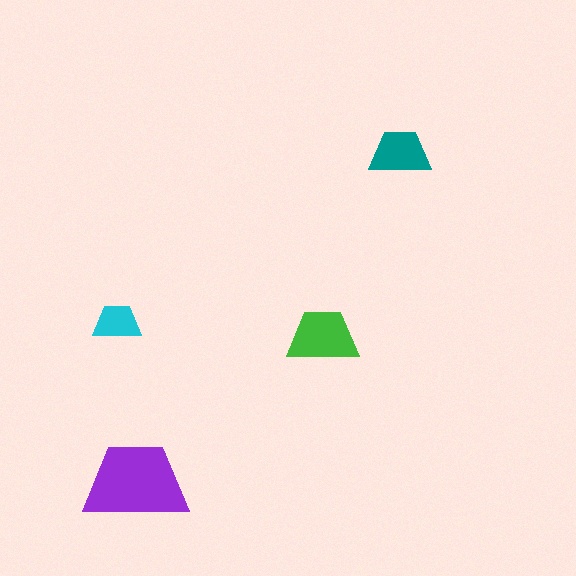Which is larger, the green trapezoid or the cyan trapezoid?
The green one.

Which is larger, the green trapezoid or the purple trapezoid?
The purple one.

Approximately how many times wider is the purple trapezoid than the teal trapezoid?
About 1.5 times wider.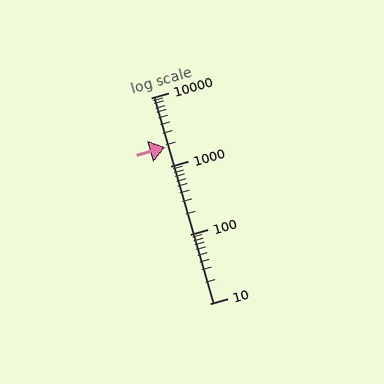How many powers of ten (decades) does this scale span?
The scale spans 3 decades, from 10 to 10000.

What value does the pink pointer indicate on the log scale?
The pointer indicates approximately 1900.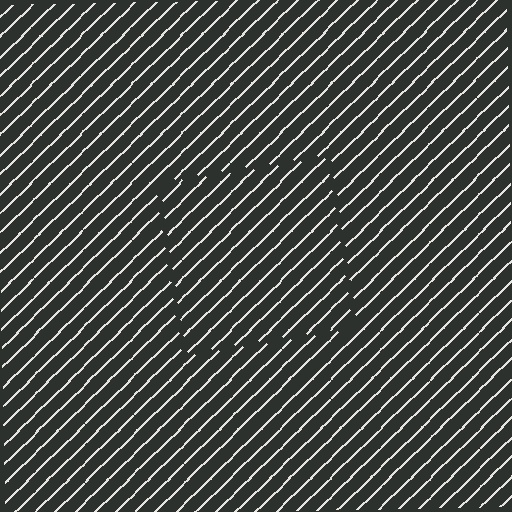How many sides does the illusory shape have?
4 sides — the line-ends trace a square.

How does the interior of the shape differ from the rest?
The interior of the shape contains the same grating, shifted by half a period — the contour is defined by the phase discontinuity where line-ends from the inner and outer gratings abut.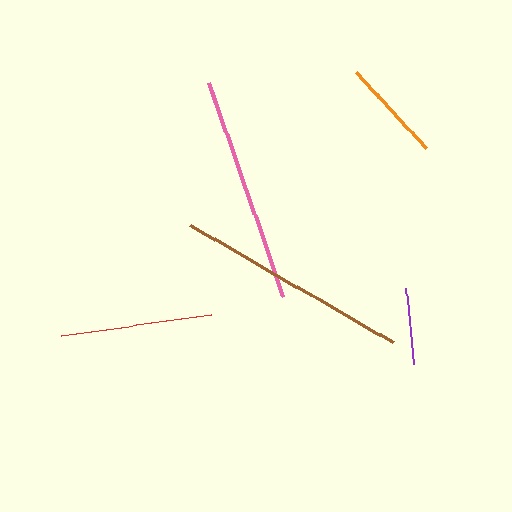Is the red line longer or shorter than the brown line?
The brown line is longer than the red line.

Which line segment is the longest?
The brown line is the longest at approximately 235 pixels.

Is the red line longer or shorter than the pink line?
The pink line is longer than the red line.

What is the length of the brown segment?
The brown segment is approximately 235 pixels long.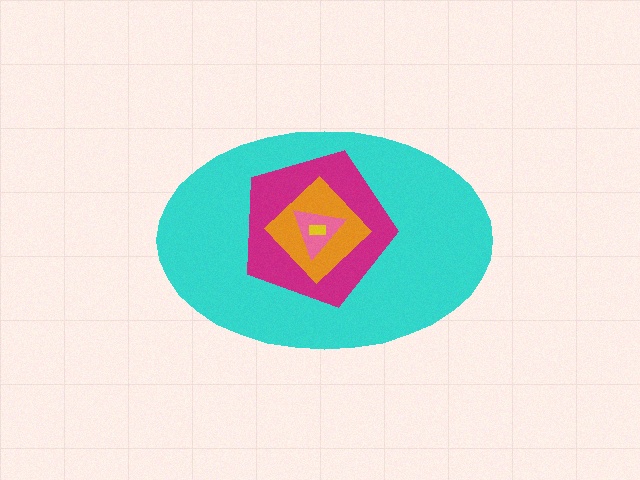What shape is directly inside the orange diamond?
The pink triangle.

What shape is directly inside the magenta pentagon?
The orange diamond.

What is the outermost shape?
The cyan ellipse.